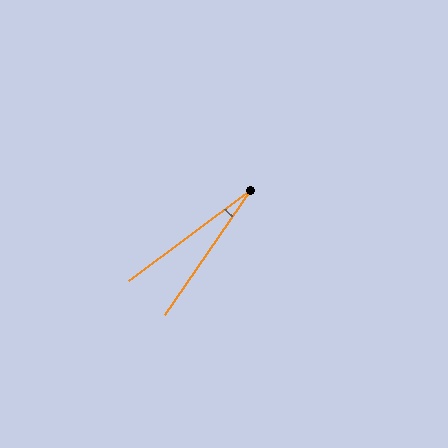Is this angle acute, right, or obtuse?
It is acute.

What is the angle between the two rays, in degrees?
Approximately 19 degrees.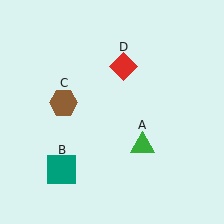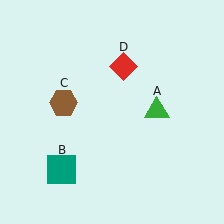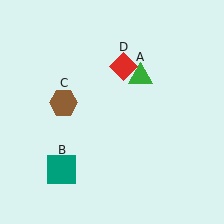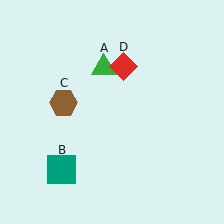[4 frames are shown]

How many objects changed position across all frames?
1 object changed position: green triangle (object A).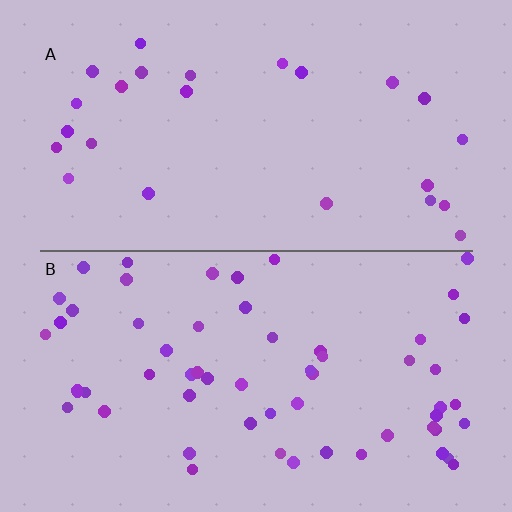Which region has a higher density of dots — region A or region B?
B (the bottom).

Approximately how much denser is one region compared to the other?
Approximately 2.4× — region B over region A.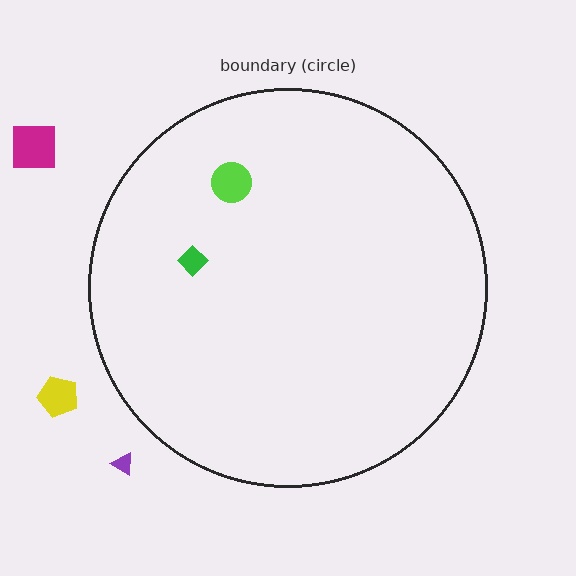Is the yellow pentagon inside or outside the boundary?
Outside.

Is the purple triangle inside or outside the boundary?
Outside.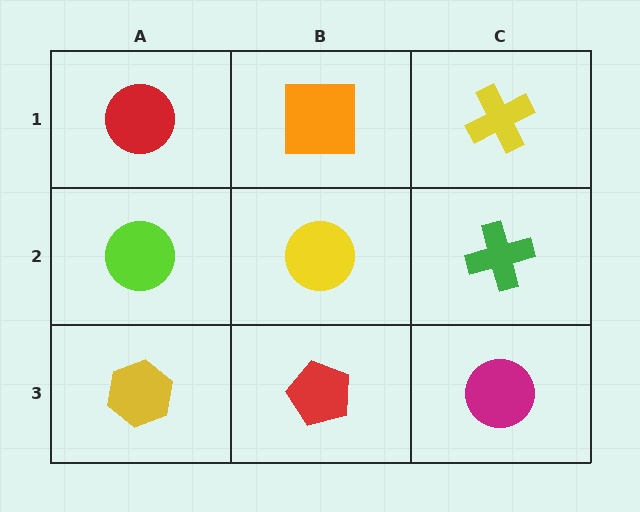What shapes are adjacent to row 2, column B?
An orange square (row 1, column B), a red pentagon (row 3, column B), a lime circle (row 2, column A), a green cross (row 2, column C).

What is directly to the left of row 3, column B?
A yellow hexagon.